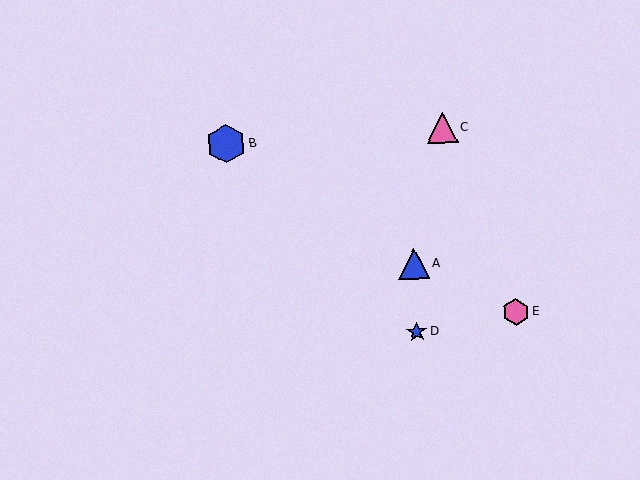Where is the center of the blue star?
The center of the blue star is at (417, 332).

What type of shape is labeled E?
Shape E is a pink hexagon.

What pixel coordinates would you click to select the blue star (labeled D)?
Click at (417, 332) to select the blue star D.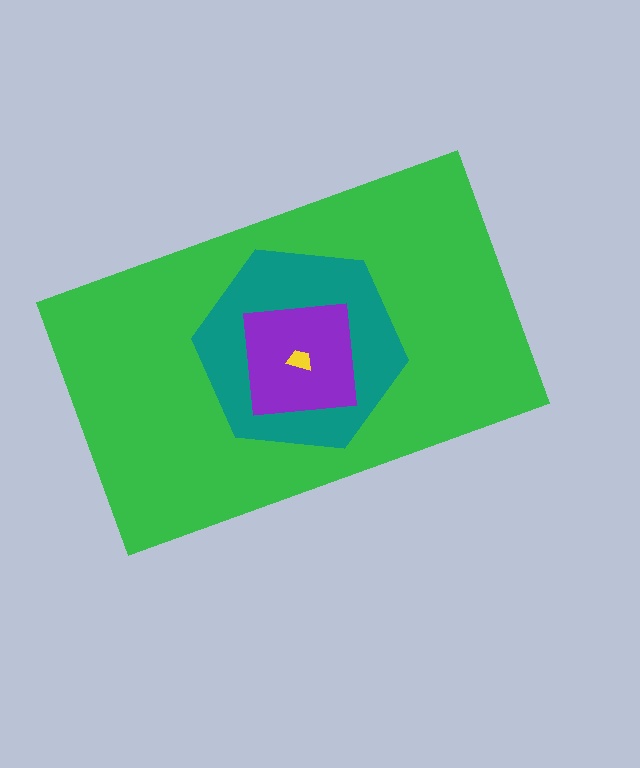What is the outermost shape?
The green rectangle.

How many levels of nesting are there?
4.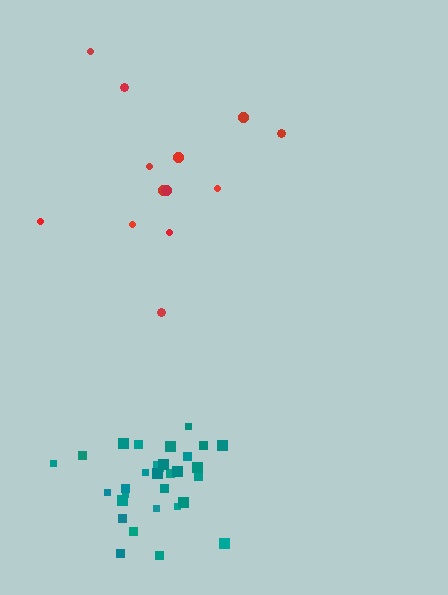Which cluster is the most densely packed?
Teal.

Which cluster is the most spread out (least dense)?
Red.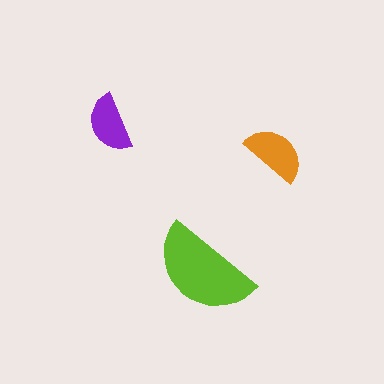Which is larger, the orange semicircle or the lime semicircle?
The lime one.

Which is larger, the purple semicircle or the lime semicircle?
The lime one.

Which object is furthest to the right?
The orange semicircle is rightmost.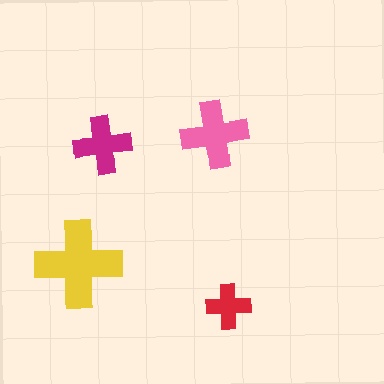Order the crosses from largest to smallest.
the yellow one, the pink one, the magenta one, the red one.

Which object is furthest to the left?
The yellow cross is leftmost.